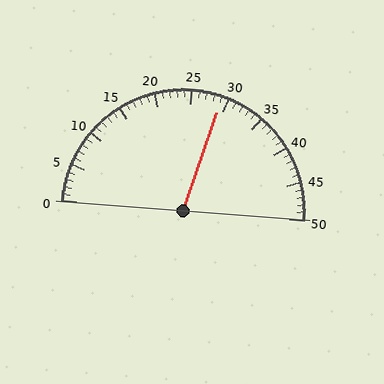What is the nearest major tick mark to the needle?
The nearest major tick mark is 30.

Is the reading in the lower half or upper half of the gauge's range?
The reading is in the upper half of the range (0 to 50).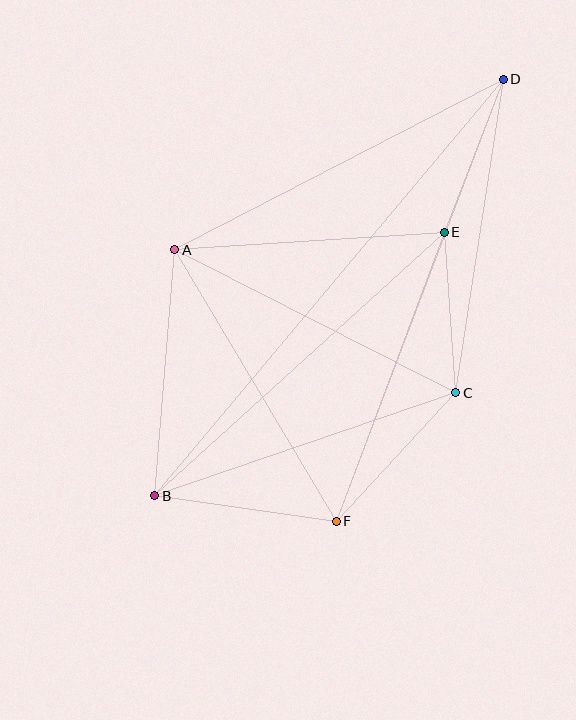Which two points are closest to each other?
Points C and E are closest to each other.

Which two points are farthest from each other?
Points B and D are farthest from each other.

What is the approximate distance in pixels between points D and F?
The distance between D and F is approximately 473 pixels.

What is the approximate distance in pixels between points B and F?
The distance between B and F is approximately 183 pixels.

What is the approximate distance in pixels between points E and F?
The distance between E and F is approximately 309 pixels.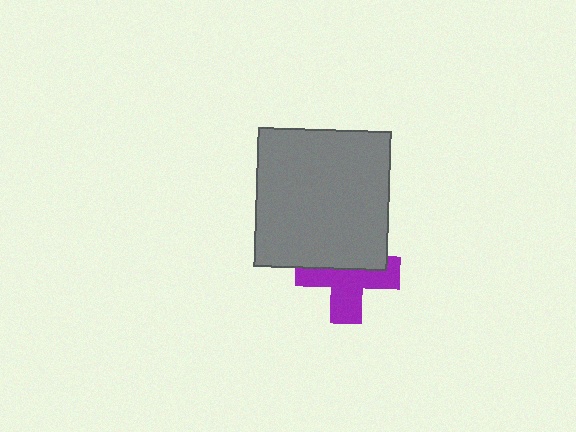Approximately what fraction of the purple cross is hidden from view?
Roughly 43% of the purple cross is hidden behind the gray rectangle.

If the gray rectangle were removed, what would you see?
You would see the complete purple cross.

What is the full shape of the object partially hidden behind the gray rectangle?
The partially hidden object is a purple cross.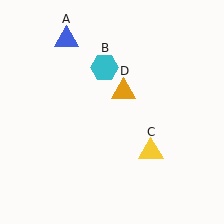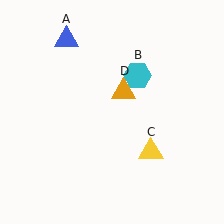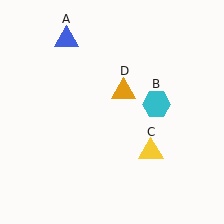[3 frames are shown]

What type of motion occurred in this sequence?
The cyan hexagon (object B) rotated clockwise around the center of the scene.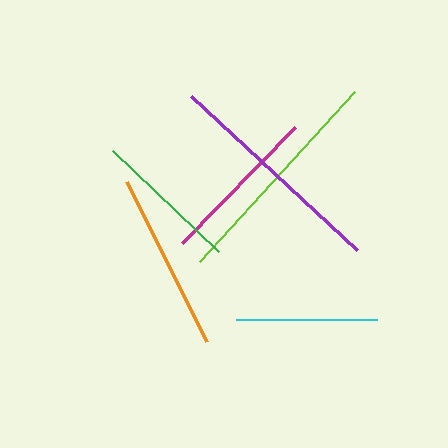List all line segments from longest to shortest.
From longest to shortest: lime, purple, orange, magenta, green, cyan.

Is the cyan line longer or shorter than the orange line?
The orange line is longer than the cyan line.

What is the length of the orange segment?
The orange segment is approximately 179 pixels long.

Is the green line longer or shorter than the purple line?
The purple line is longer than the green line.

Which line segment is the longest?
The lime line is the longest at approximately 231 pixels.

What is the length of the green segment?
The green segment is approximately 146 pixels long.